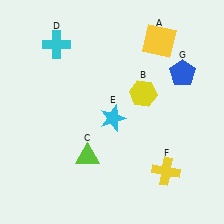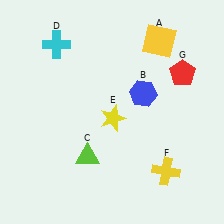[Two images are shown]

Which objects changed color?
B changed from yellow to blue. E changed from cyan to yellow. G changed from blue to red.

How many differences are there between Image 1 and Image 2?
There are 3 differences between the two images.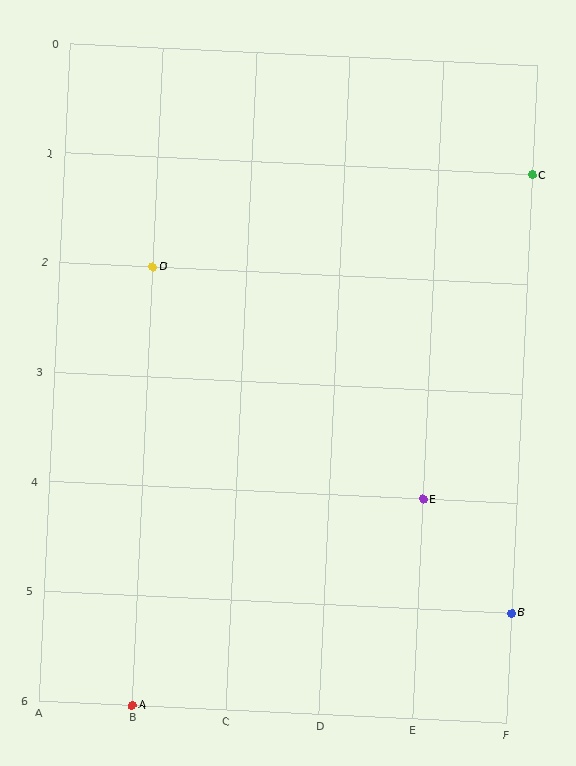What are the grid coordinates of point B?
Point B is at grid coordinates (F, 5).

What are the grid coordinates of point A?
Point A is at grid coordinates (B, 6).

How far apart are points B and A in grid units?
Points B and A are 4 columns and 1 row apart (about 4.1 grid units diagonally).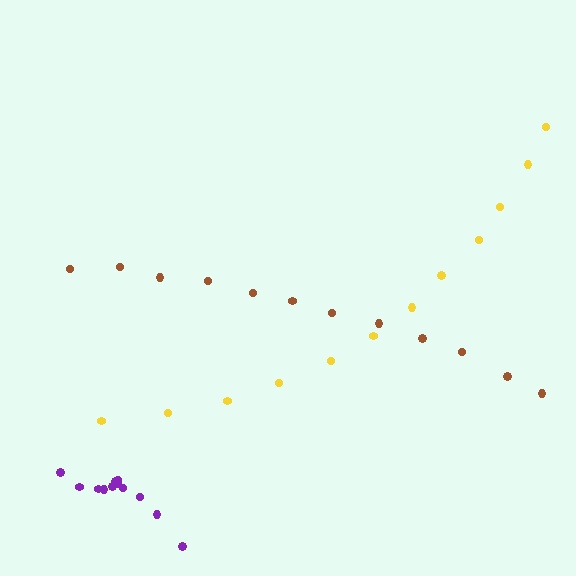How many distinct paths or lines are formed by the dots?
There are 3 distinct paths.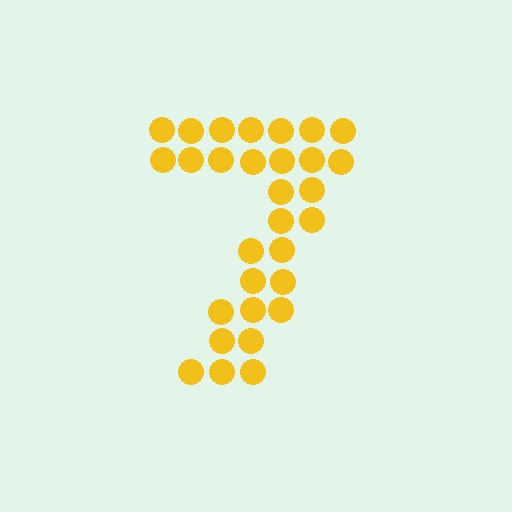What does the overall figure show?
The overall figure shows the digit 7.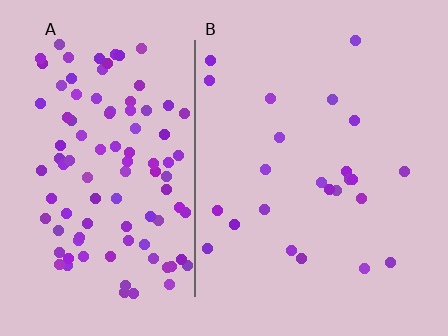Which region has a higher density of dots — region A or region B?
A (the left).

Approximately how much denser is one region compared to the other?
Approximately 4.4× — region A over region B.